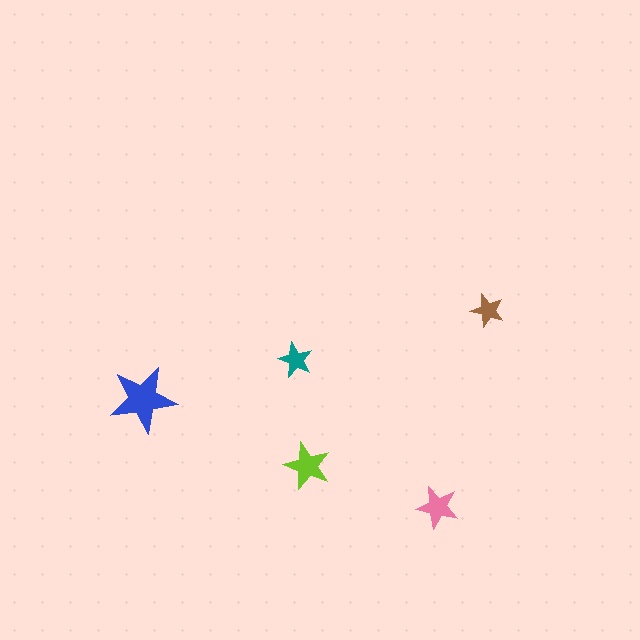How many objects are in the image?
There are 5 objects in the image.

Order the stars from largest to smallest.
the blue one, the lime one, the pink one, the teal one, the brown one.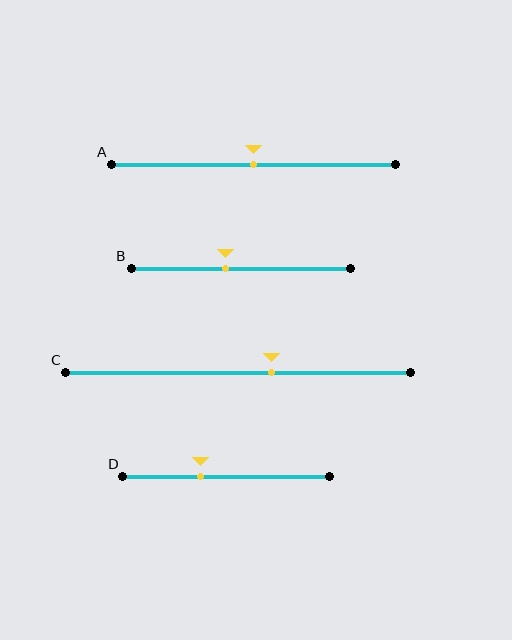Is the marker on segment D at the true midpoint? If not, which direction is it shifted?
No, the marker on segment D is shifted to the left by about 13% of the segment length.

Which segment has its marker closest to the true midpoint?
Segment A has its marker closest to the true midpoint.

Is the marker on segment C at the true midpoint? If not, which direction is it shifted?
No, the marker on segment C is shifted to the right by about 10% of the segment length.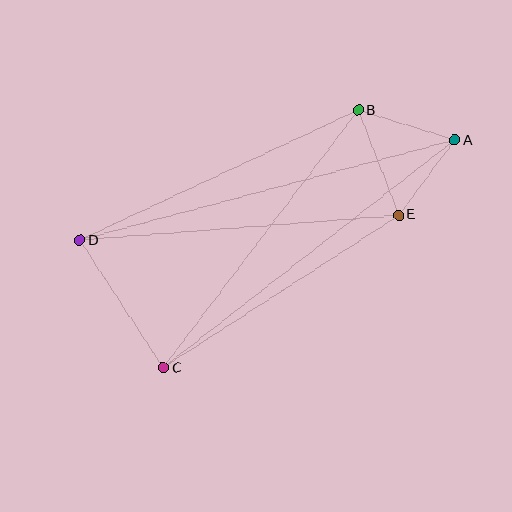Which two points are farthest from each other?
Points A and D are farthest from each other.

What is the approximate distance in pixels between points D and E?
The distance between D and E is approximately 320 pixels.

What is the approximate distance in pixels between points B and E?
The distance between B and E is approximately 112 pixels.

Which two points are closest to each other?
Points A and E are closest to each other.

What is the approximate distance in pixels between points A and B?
The distance between A and B is approximately 101 pixels.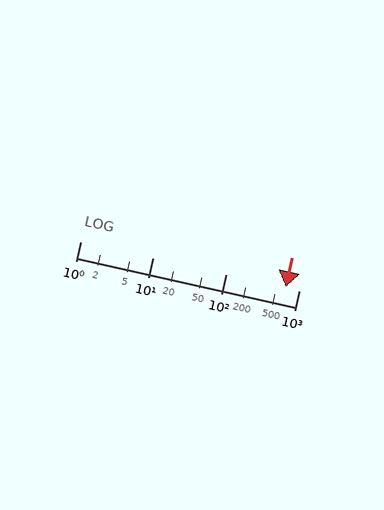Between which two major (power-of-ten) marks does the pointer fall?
The pointer is between 100 and 1000.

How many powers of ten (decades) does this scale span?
The scale spans 3 decades, from 1 to 1000.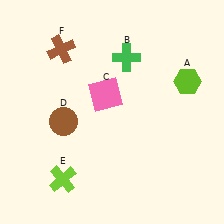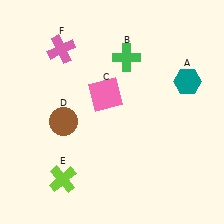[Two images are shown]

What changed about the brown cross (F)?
In Image 1, F is brown. In Image 2, it changed to pink.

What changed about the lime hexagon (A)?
In Image 1, A is lime. In Image 2, it changed to teal.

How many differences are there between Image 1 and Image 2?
There are 2 differences between the two images.